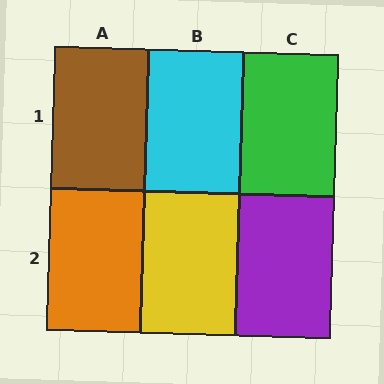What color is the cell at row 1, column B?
Cyan.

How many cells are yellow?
1 cell is yellow.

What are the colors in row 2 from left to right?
Orange, yellow, purple.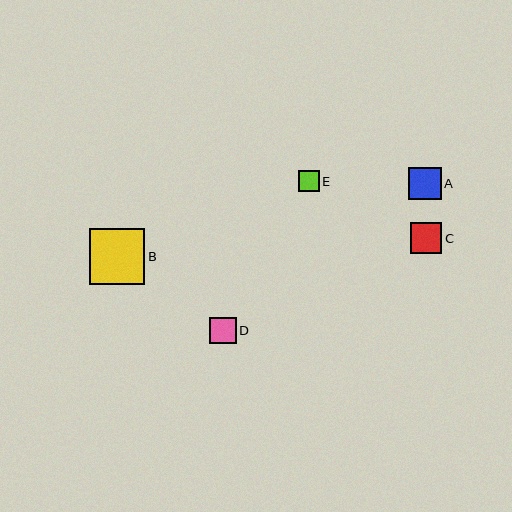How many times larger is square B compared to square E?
Square B is approximately 2.7 times the size of square E.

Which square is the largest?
Square B is the largest with a size of approximately 56 pixels.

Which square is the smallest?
Square E is the smallest with a size of approximately 21 pixels.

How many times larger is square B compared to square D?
Square B is approximately 2.1 times the size of square D.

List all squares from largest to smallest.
From largest to smallest: B, A, C, D, E.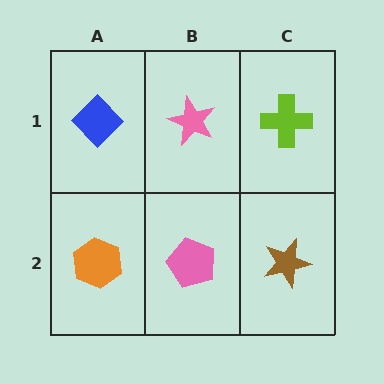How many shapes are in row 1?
3 shapes.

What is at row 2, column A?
An orange hexagon.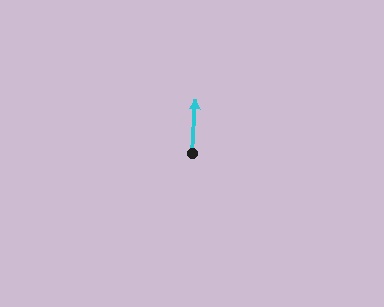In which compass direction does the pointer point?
North.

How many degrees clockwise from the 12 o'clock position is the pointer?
Approximately 4 degrees.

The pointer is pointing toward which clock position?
Roughly 12 o'clock.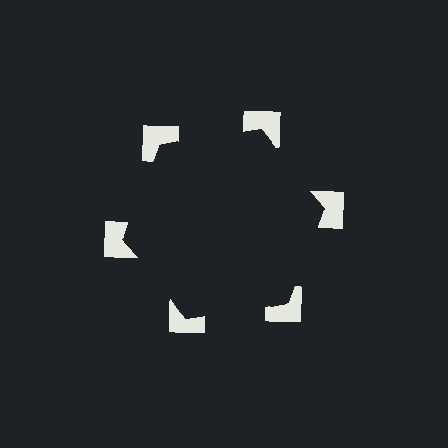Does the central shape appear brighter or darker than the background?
It typically appears slightly darker than the background, even though no actual brightness change is drawn.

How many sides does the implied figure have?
6 sides.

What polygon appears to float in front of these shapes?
An illusory hexagon — its edges are inferred from the aligned wedge cuts in the notched squares, not physically drawn.